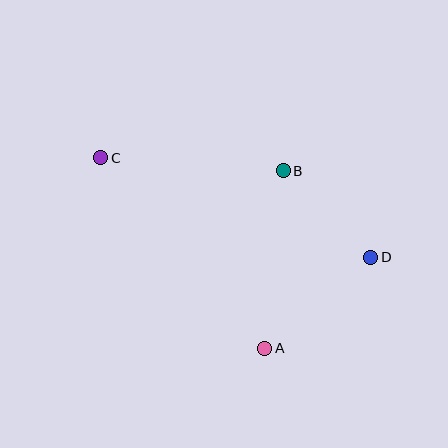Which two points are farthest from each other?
Points C and D are farthest from each other.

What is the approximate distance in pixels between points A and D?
The distance between A and D is approximately 140 pixels.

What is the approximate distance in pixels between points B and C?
The distance between B and C is approximately 183 pixels.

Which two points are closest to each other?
Points B and D are closest to each other.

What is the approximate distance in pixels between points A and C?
The distance between A and C is approximately 252 pixels.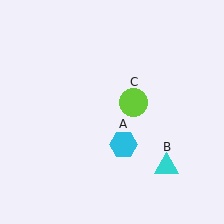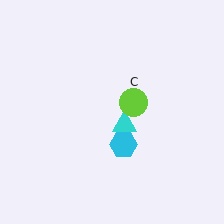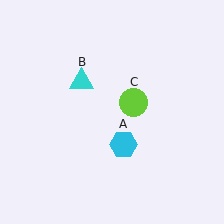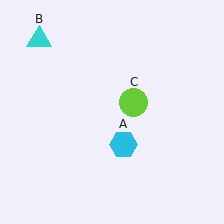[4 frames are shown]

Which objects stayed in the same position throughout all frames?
Cyan hexagon (object A) and lime circle (object C) remained stationary.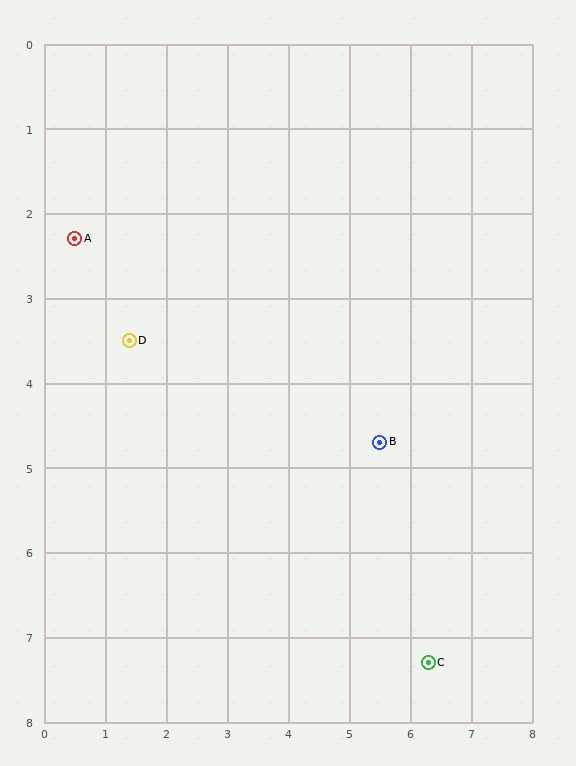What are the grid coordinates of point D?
Point D is at approximately (1.4, 3.5).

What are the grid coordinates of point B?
Point B is at approximately (5.5, 4.7).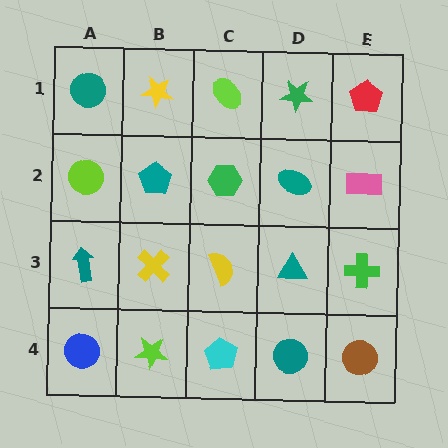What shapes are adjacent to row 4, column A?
A teal arrow (row 3, column A), a lime star (row 4, column B).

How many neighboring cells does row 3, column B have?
4.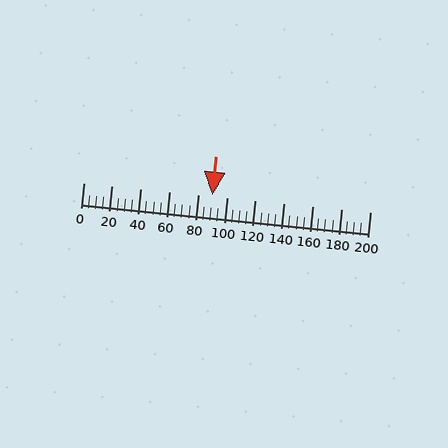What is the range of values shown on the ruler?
The ruler shows values from 0 to 200.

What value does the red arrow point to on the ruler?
The red arrow points to approximately 90.